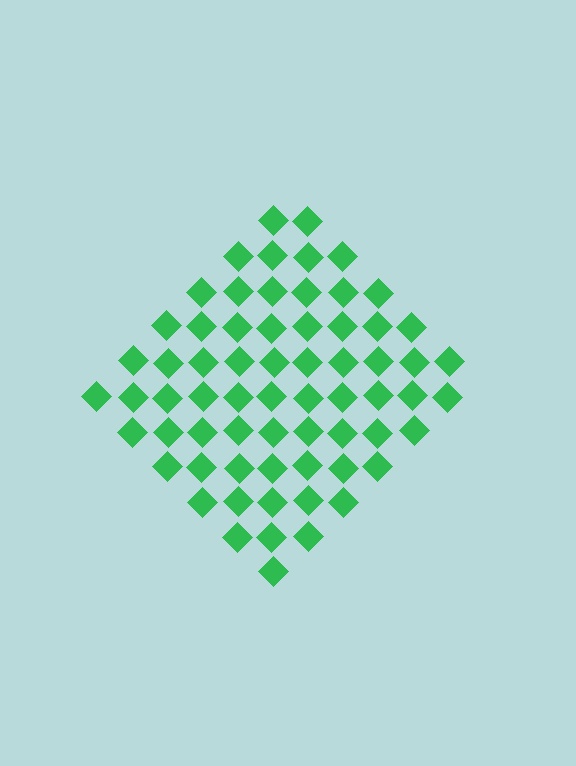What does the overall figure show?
The overall figure shows a diamond.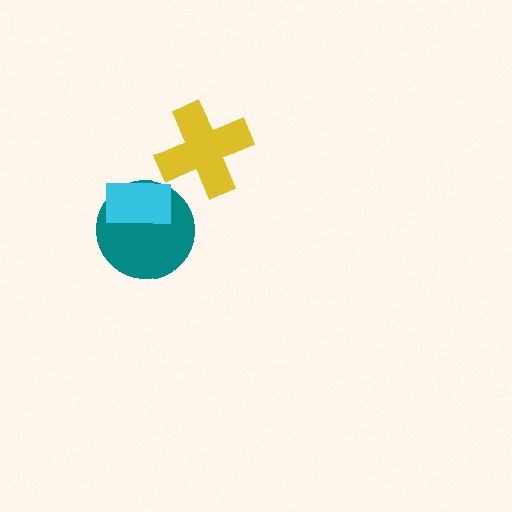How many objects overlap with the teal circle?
1 object overlaps with the teal circle.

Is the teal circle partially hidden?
Yes, it is partially covered by another shape.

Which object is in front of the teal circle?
The cyan rectangle is in front of the teal circle.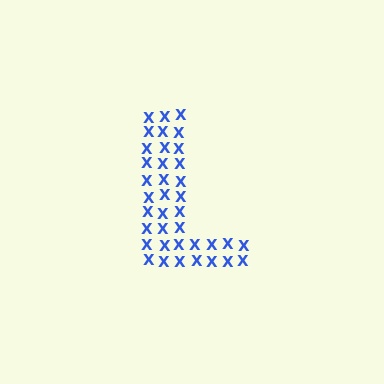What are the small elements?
The small elements are letter X's.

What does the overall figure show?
The overall figure shows the letter L.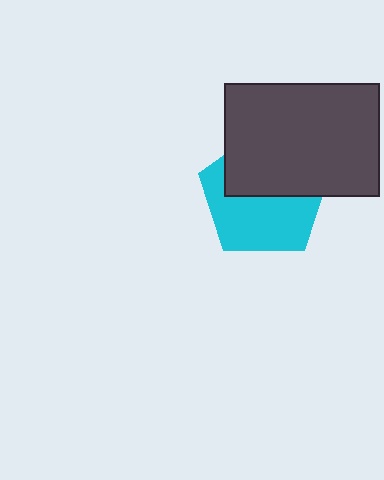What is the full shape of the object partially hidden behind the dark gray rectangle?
The partially hidden object is a cyan pentagon.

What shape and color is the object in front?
The object in front is a dark gray rectangle.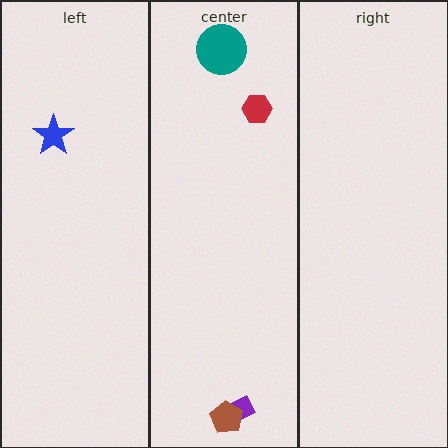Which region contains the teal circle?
The center region.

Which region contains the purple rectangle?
The center region.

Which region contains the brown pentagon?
The center region.